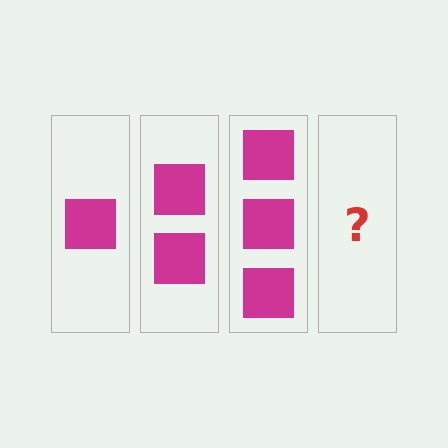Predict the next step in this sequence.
The next step is 4 squares.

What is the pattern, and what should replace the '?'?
The pattern is that each step adds one more square. The '?' should be 4 squares.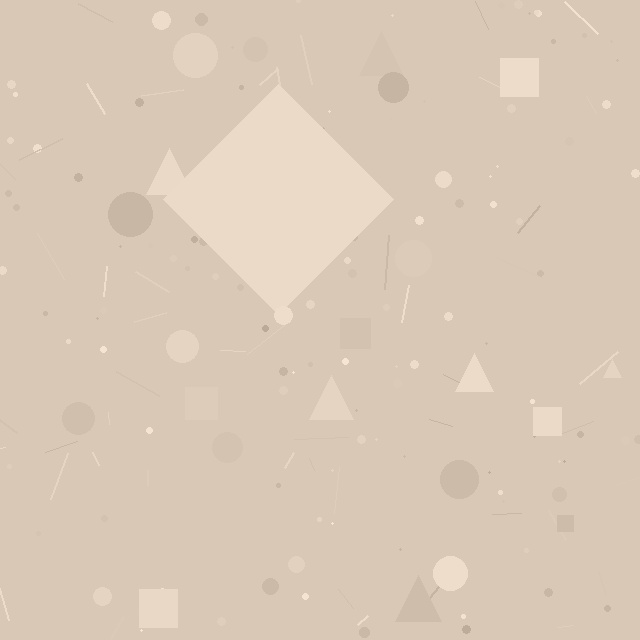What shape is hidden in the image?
A diamond is hidden in the image.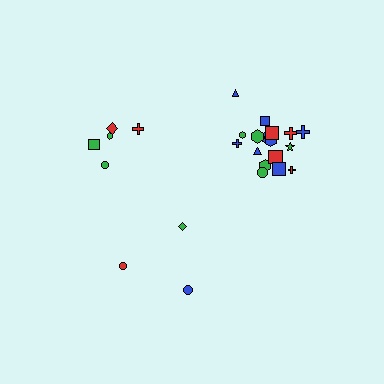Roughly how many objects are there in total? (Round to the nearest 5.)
Roughly 25 objects in total.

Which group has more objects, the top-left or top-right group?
The top-right group.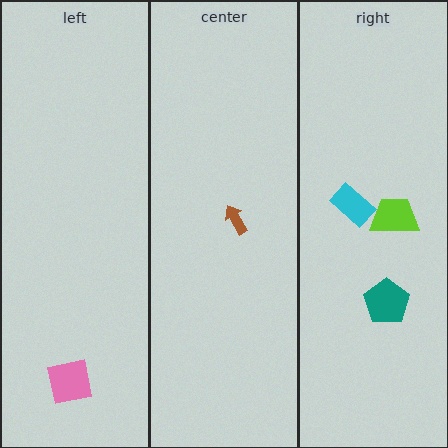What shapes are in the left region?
The pink square.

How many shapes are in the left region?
1.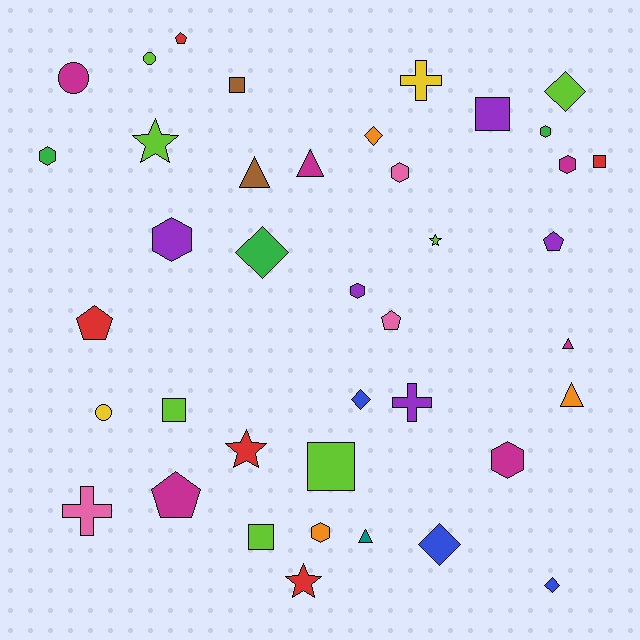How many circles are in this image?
There are 3 circles.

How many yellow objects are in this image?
There are 2 yellow objects.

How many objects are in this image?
There are 40 objects.